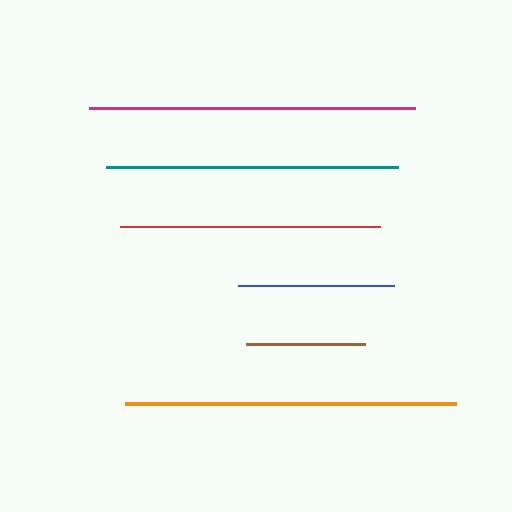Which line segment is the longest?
The orange line is the longest at approximately 332 pixels.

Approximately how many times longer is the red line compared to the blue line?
The red line is approximately 1.7 times the length of the blue line.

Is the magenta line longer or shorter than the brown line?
The magenta line is longer than the brown line.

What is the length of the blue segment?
The blue segment is approximately 156 pixels long.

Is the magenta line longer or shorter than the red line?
The magenta line is longer than the red line.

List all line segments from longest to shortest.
From longest to shortest: orange, magenta, teal, red, blue, brown.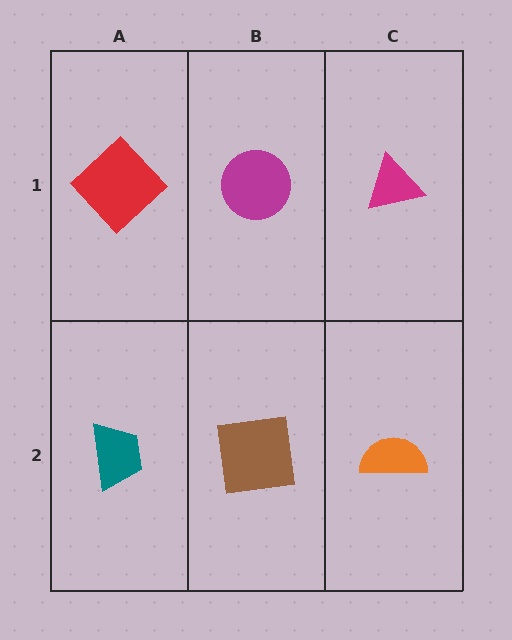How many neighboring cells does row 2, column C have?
2.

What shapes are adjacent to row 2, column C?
A magenta triangle (row 1, column C), a brown square (row 2, column B).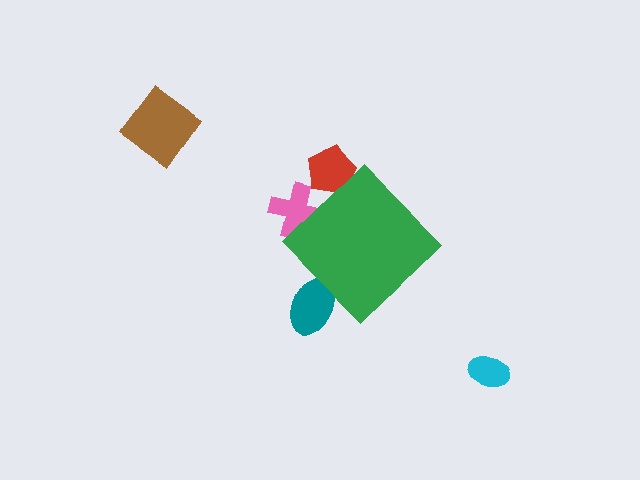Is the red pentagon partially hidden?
Yes, the red pentagon is partially hidden behind the green diamond.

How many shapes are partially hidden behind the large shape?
3 shapes are partially hidden.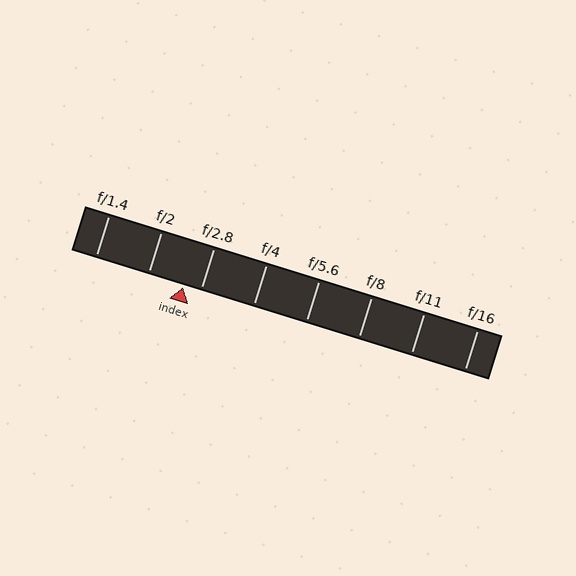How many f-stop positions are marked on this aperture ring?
There are 8 f-stop positions marked.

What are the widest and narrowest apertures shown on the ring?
The widest aperture shown is f/1.4 and the narrowest is f/16.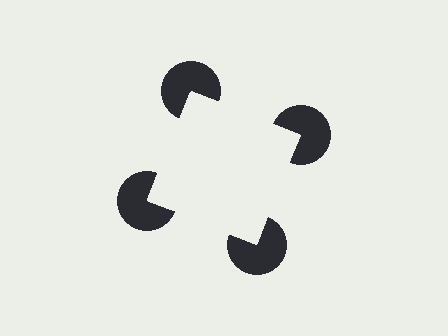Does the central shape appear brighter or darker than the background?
It typically appears slightly brighter than the background, even though no actual brightness change is drawn.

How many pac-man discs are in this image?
There are 4 — one at each vertex of the illusory square.